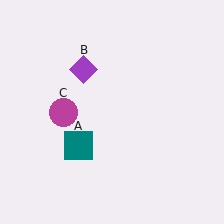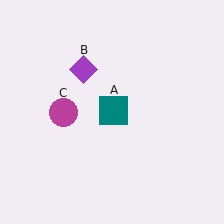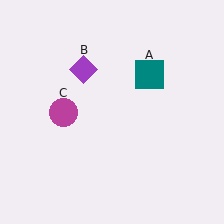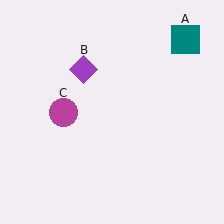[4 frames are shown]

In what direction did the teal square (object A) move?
The teal square (object A) moved up and to the right.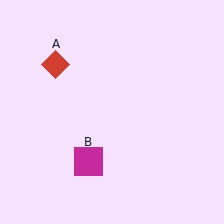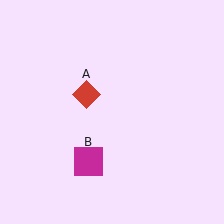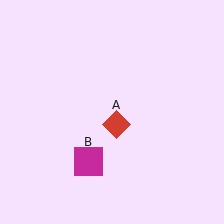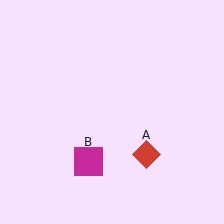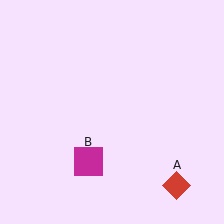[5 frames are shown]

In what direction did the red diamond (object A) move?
The red diamond (object A) moved down and to the right.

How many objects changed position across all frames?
1 object changed position: red diamond (object A).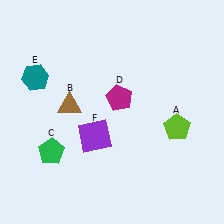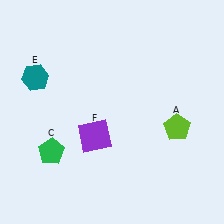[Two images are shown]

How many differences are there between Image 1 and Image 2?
There are 2 differences between the two images.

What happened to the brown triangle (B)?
The brown triangle (B) was removed in Image 2. It was in the top-left area of Image 1.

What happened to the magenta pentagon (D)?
The magenta pentagon (D) was removed in Image 2. It was in the top-right area of Image 1.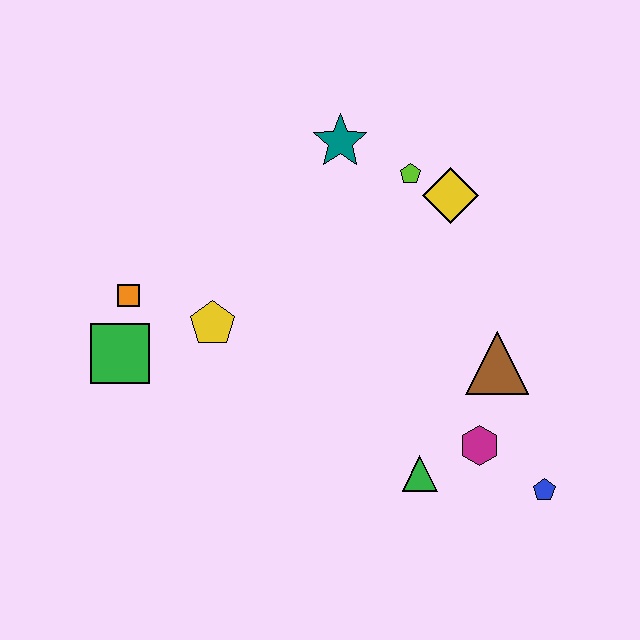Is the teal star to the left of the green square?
No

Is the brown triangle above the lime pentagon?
No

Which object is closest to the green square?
The orange square is closest to the green square.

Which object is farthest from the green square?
The blue pentagon is farthest from the green square.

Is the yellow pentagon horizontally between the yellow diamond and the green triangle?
No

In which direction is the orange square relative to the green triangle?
The orange square is to the left of the green triangle.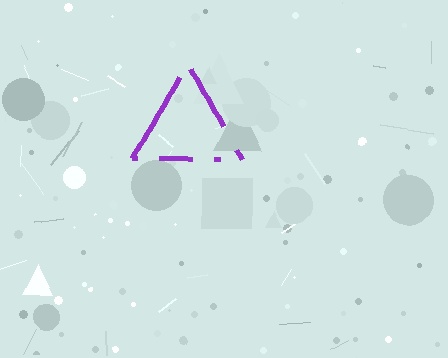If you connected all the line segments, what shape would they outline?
They would outline a triangle.